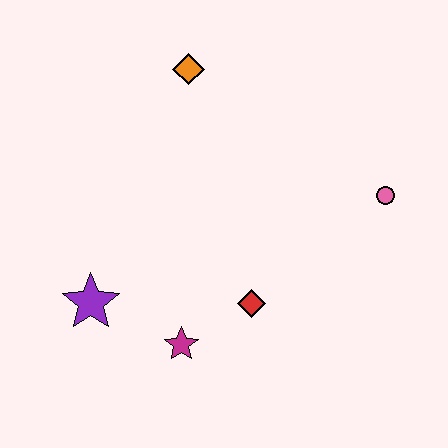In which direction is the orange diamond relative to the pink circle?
The orange diamond is to the left of the pink circle.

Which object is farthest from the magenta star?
The orange diamond is farthest from the magenta star.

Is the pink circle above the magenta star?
Yes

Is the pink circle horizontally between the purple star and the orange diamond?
No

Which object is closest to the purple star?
The magenta star is closest to the purple star.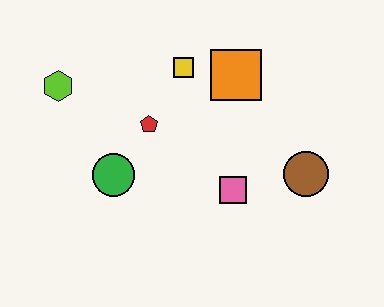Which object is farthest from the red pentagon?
The brown circle is farthest from the red pentagon.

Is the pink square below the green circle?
Yes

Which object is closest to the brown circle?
The pink square is closest to the brown circle.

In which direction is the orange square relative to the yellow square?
The orange square is to the right of the yellow square.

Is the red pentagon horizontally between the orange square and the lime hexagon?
Yes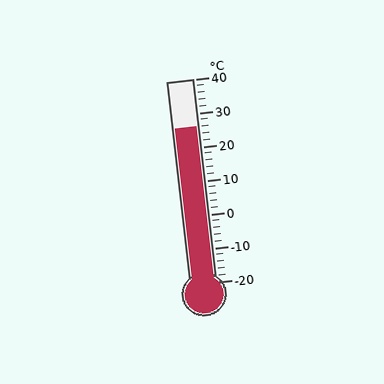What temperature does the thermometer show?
The thermometer shows approximately 26°C.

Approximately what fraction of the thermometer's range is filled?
The thermometer is filled to approximately 75% of its range.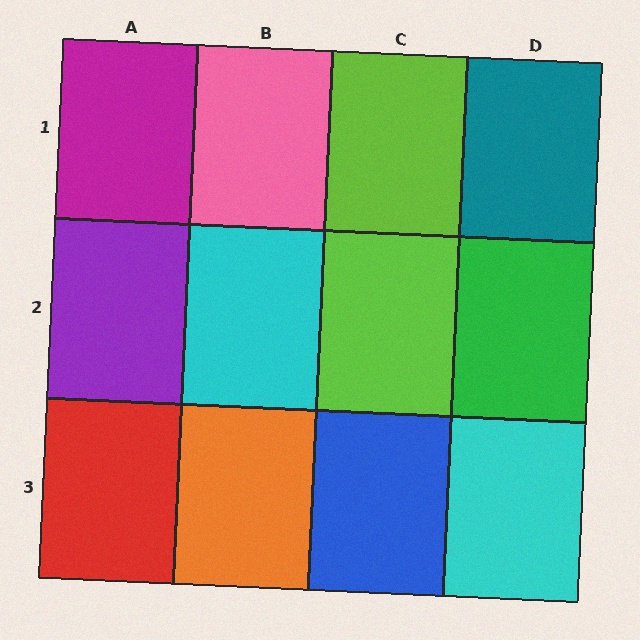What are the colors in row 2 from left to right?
Purple, cyan, lime, green.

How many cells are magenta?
1 cell is magenta.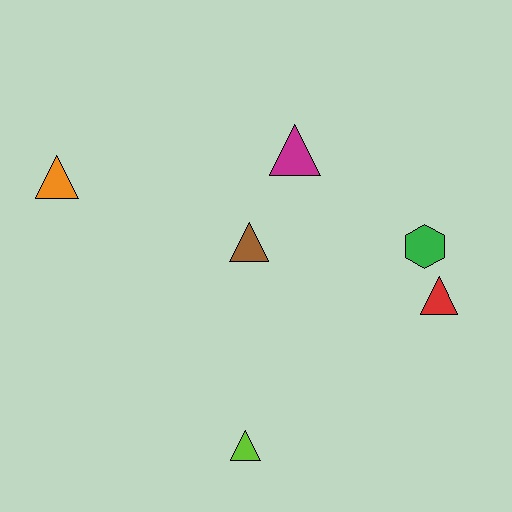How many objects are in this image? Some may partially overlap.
There are 6 objects.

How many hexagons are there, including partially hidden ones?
There is 1 hexagon.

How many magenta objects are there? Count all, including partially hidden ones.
There is 1 magenta object.